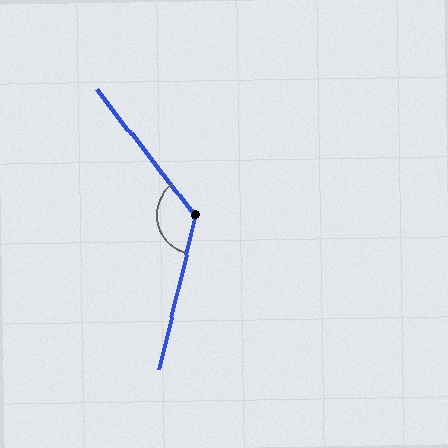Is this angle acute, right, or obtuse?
It is obtuse.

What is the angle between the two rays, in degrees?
Approximately 129 degrees.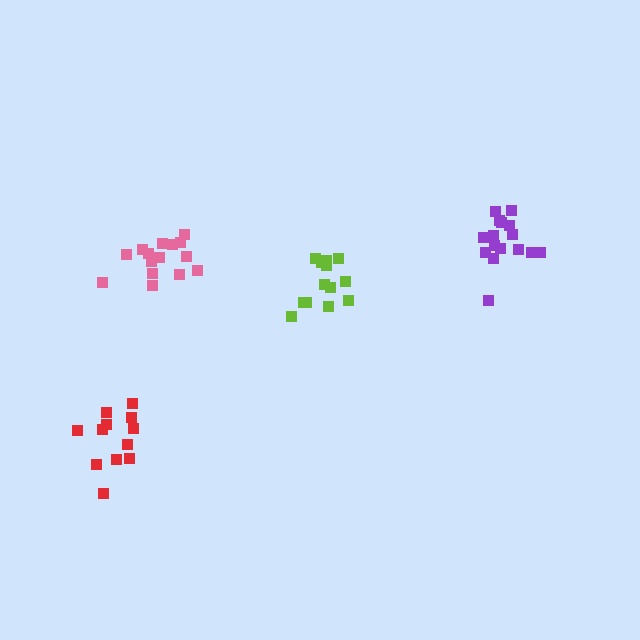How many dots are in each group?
Group 1: 12 dots, Group 2: 15 dots, Group 3: 16 dots, Group 4: 13 dots (56 total).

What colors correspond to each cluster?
The clusters are colored: red, pink, purple, lime.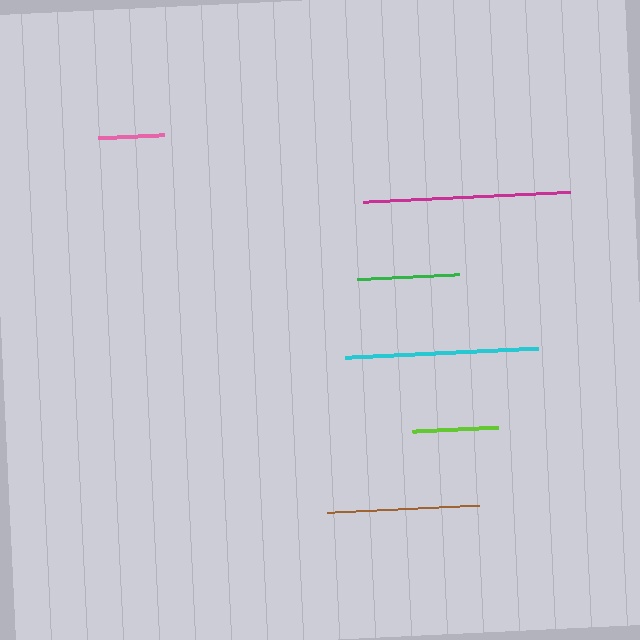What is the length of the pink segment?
The pink segment is approximately 66 pixels long.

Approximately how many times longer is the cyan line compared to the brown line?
The cyan line is approximately 1.3 times the length of the brown line.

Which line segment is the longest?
The magenta line is the longest at approximately 207 pixels.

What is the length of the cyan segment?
The cyan segment is approximately 193 pixels long.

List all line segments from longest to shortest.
From longest to shortest: magenta, cyan, brown, green, lime, pink.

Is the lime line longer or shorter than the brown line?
The brown line is longer than the lime line.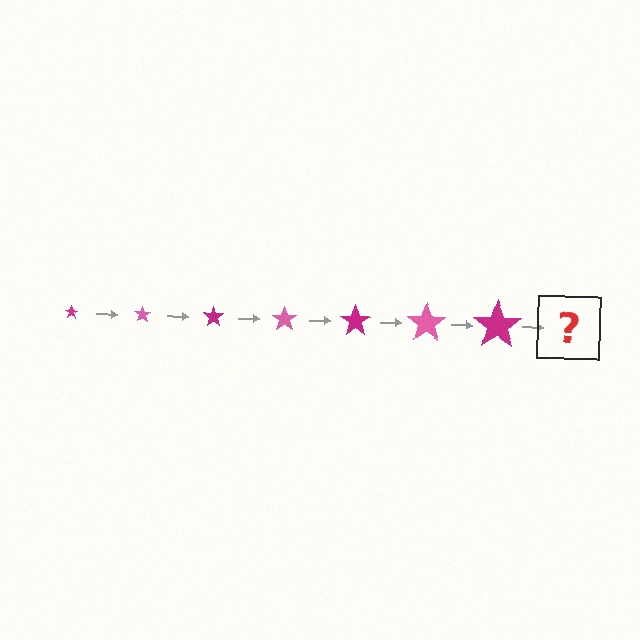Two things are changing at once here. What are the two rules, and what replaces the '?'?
The two rules are that the star grows larger each step and the color cycles through magenta and pink. The '?' should be a pink star, larger than the previous one.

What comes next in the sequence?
The next element should be a pink star, larger than the previous one.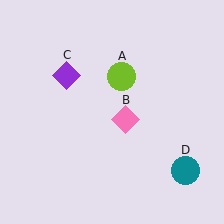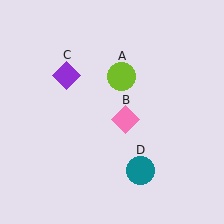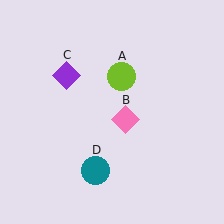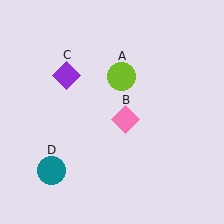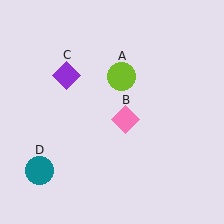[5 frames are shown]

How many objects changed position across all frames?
1 object changed position: teal circle (object D).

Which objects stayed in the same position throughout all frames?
Lime circle (object A) and pink diamond (object B) and purple diamond (object C) remained stationary.